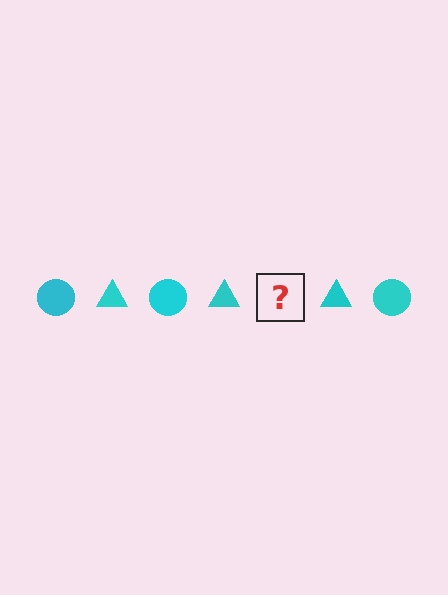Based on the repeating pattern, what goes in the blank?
The blank should be a cyan circle.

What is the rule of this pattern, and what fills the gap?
The rule is that the pattern cycles through circle, triangle shapes in cyan. The gap should be filled with a cyan circle.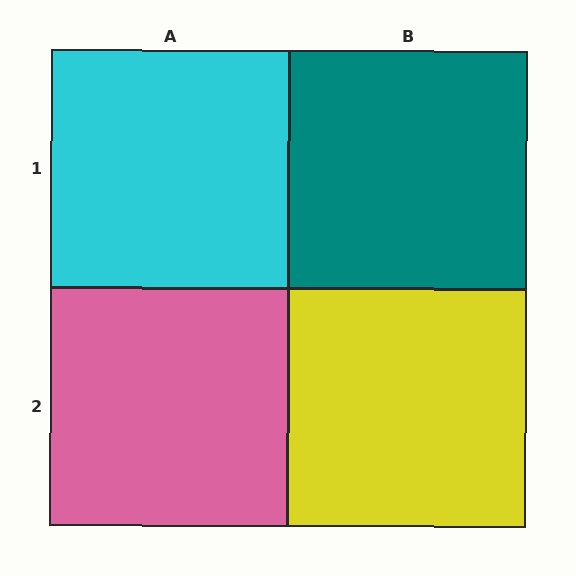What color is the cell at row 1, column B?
Teal.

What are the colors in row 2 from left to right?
Pink, yellow.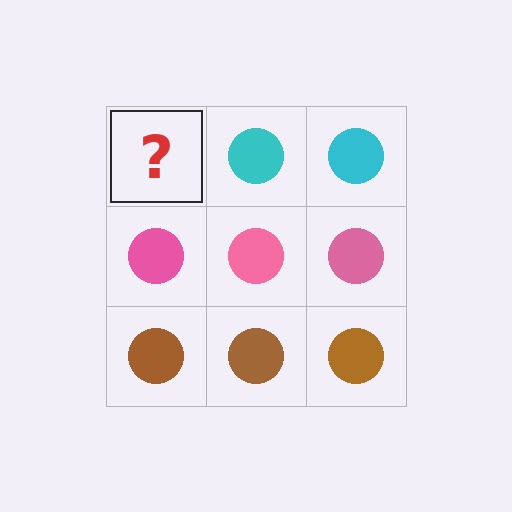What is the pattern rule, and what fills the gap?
The rule is that each row has a consistent color. The gap should be filled with a cyan circle.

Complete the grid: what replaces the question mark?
The question mark should be replaced with a cyan circle.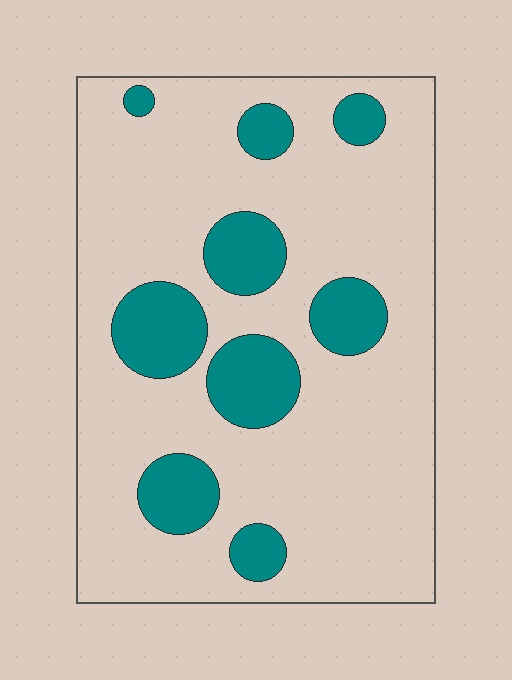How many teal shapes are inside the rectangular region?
9.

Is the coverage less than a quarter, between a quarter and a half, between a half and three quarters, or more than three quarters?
Less than a quarter.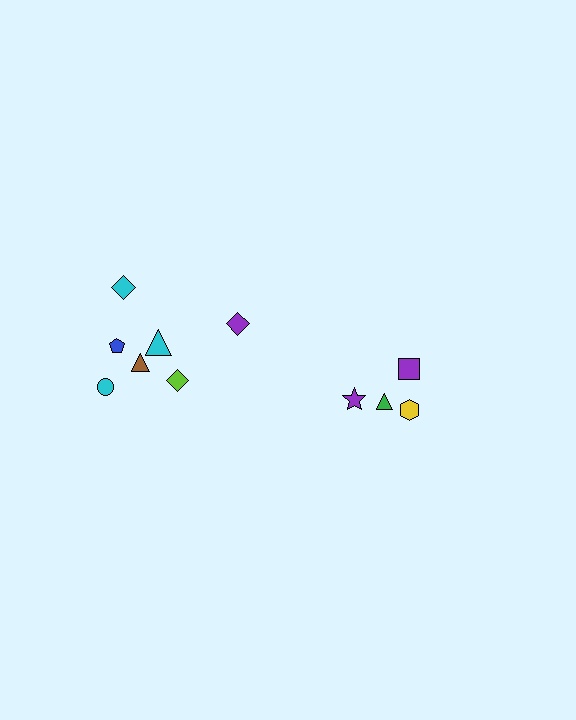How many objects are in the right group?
There are 4 objects.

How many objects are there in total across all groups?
There are 11 objects.